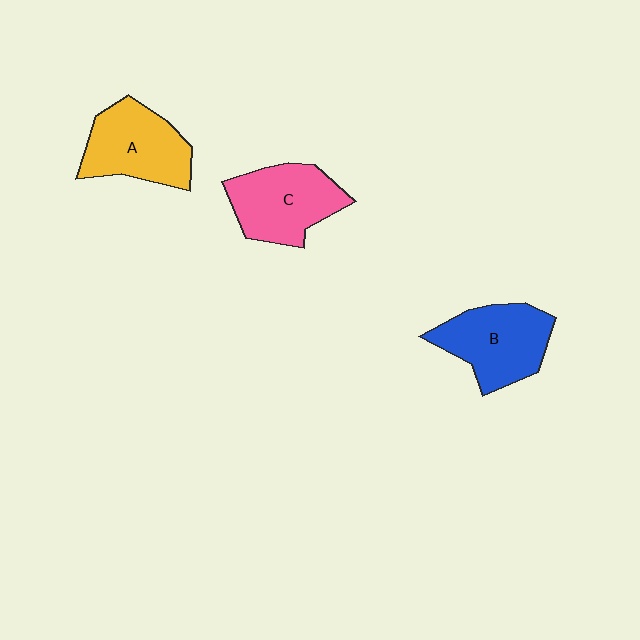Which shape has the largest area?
Shape B (blue).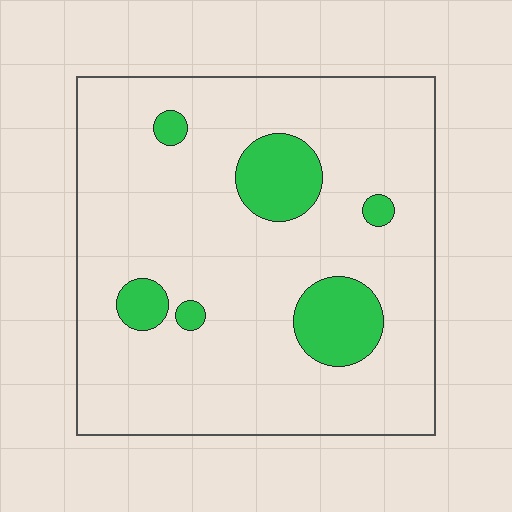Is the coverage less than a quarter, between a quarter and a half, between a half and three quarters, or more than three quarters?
Less than a quarter.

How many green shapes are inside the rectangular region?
6.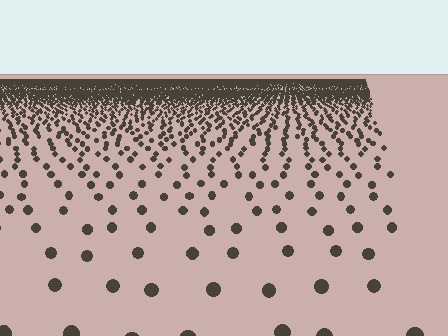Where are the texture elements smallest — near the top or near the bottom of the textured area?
Near the top.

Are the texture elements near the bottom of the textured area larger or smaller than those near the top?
Larger. Near the bottom, elements are closer to the viewer and appear at a bigger on-screen size.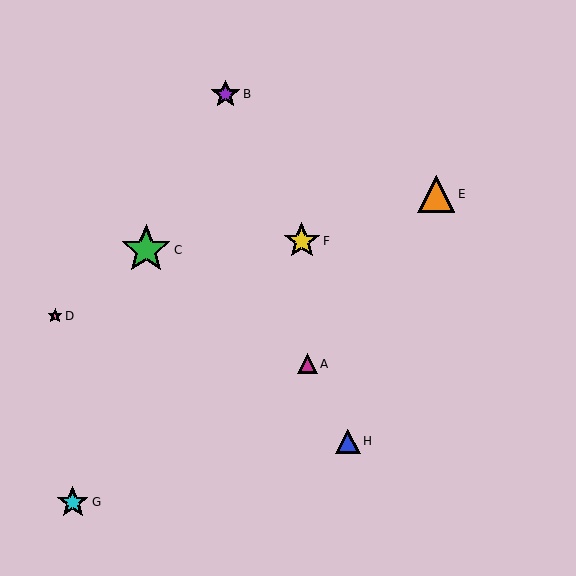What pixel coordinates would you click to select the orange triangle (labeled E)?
Click at (436, 194) to select the orange triangle E.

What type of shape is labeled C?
Shape C is a green star.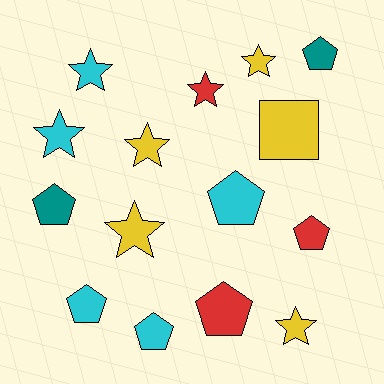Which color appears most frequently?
Yellow, with 5 objects.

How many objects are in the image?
There are 15 objects.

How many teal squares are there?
There are no teal squares.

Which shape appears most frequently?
Star, with 7 objects.